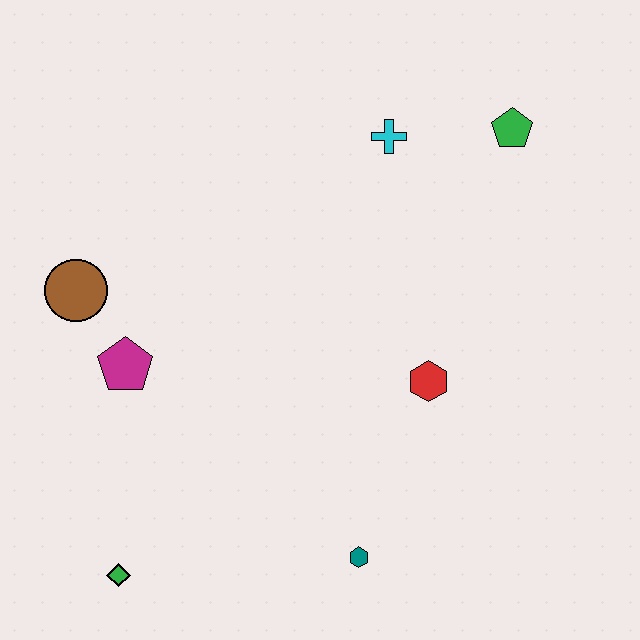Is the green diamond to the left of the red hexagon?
Yes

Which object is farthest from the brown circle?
The green pentagon is farthest from the brown circle.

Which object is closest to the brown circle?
The magenta pentagon is closest to the brown circle.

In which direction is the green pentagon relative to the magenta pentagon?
The green pentagon is to the right of the magenta pentagon.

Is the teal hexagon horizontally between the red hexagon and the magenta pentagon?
Yes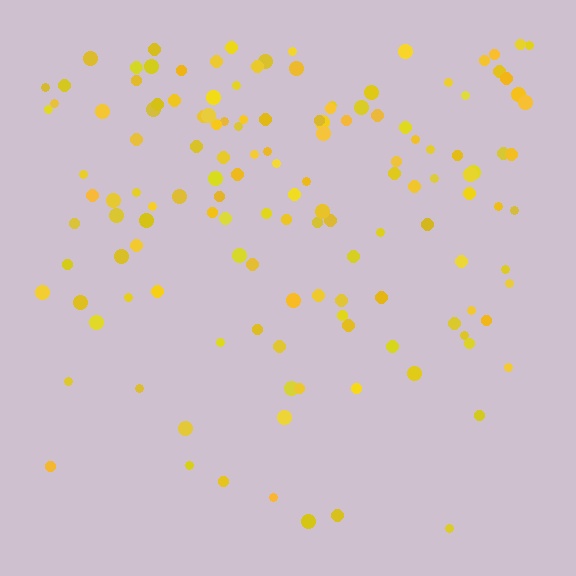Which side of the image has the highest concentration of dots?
The top.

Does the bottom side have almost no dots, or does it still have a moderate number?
Still a moderate number, just noticeably fewer than the top.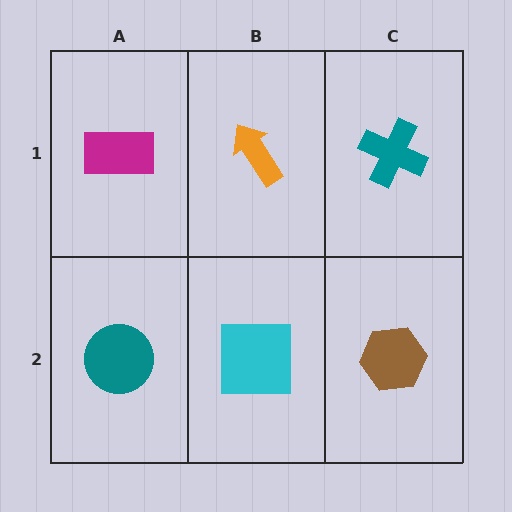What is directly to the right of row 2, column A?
A cyan square.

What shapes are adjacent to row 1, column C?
A brown hexagon (row 2, column C), an orange arrow (row 1, column B).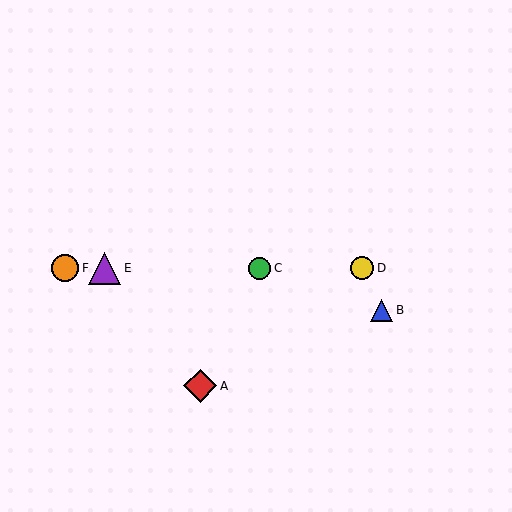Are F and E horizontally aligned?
Yes, both are at y≈268.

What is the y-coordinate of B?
Object B is at y≈310.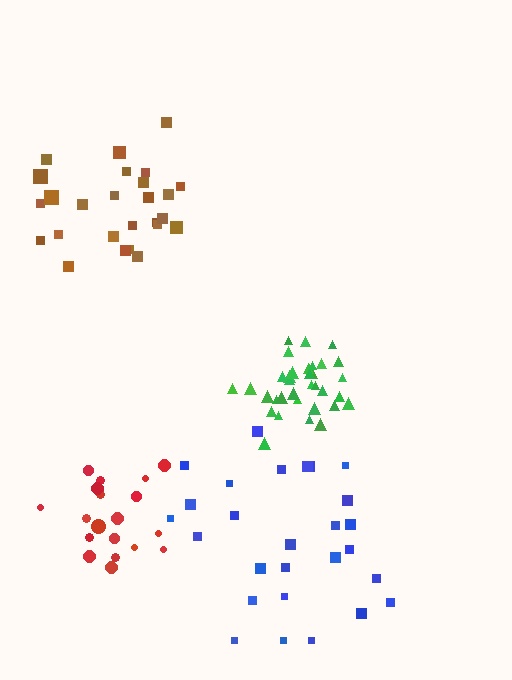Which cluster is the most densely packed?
Green.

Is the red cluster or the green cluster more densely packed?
Green.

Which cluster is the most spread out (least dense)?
Blue.